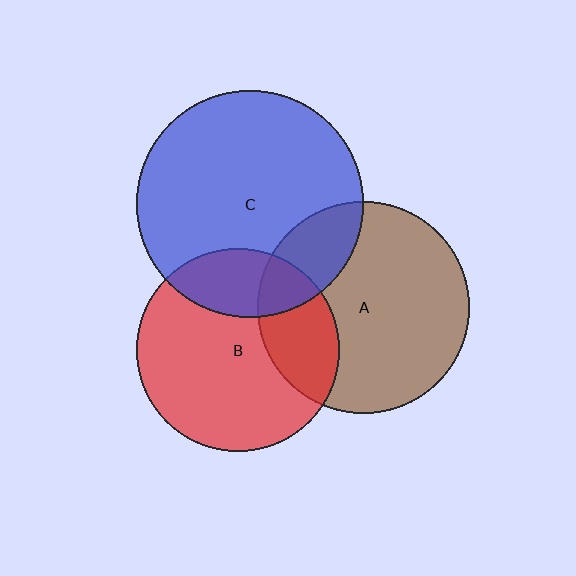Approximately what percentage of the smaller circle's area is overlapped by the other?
Approximately 20%.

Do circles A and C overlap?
Yes.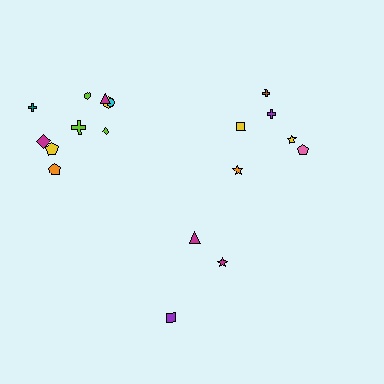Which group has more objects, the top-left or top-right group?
The top-left group.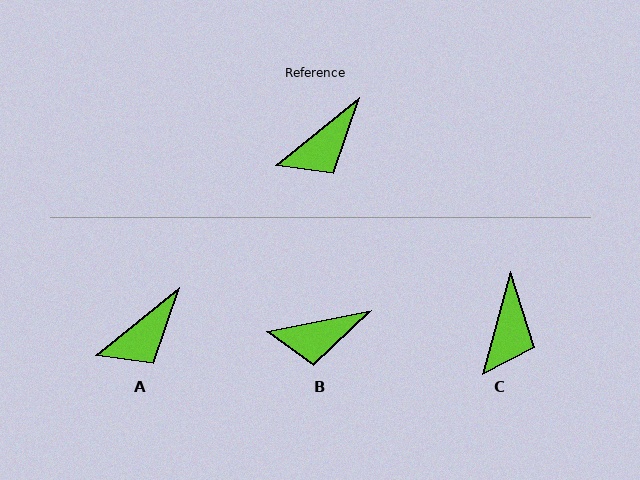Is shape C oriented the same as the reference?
No, it is off by about 36 degrees.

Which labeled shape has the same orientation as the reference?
A.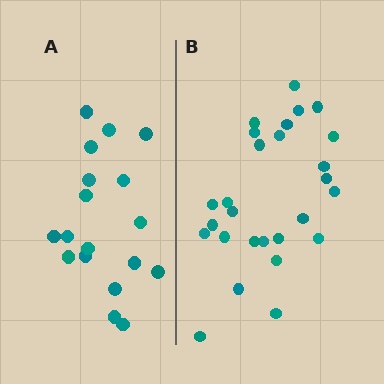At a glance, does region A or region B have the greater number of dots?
Region B (the right region) has more dots.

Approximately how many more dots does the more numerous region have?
Region B has roughly 8 or so more dots than region A.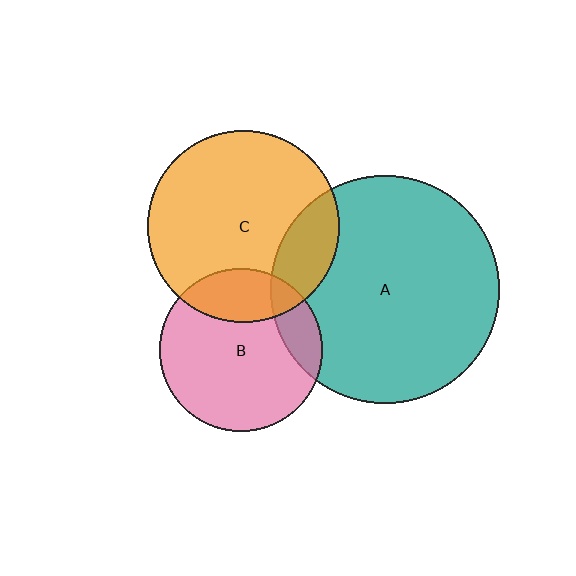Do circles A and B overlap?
Yes.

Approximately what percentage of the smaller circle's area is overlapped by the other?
Approximately 15%.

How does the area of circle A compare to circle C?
Approximately 1.4 times.